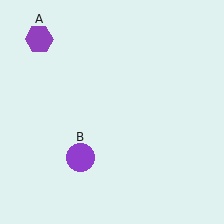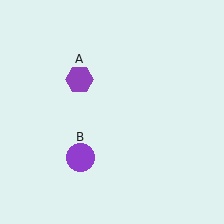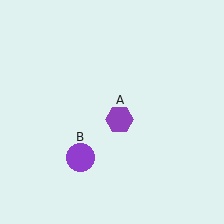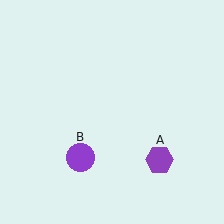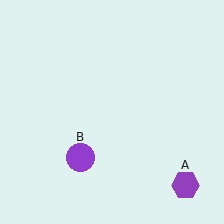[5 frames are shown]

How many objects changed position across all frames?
1 object changed position: purple hexagon (object A).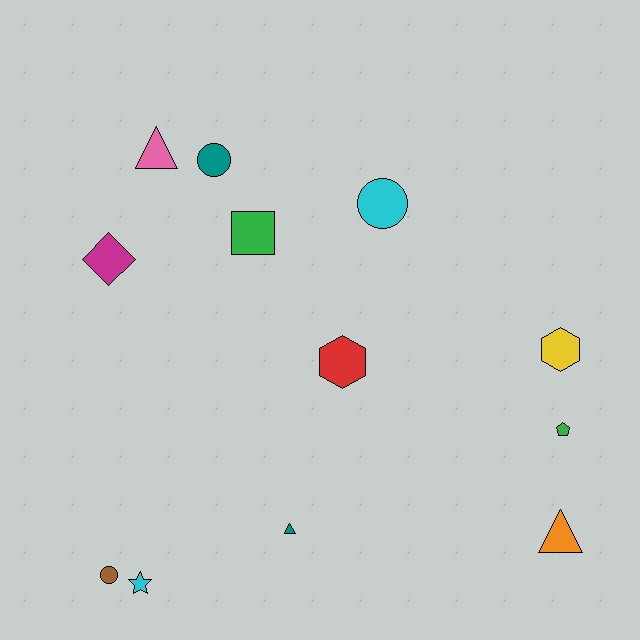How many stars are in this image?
There is 1 star.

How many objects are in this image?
There are 12 objects.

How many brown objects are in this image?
There is 1 brown object.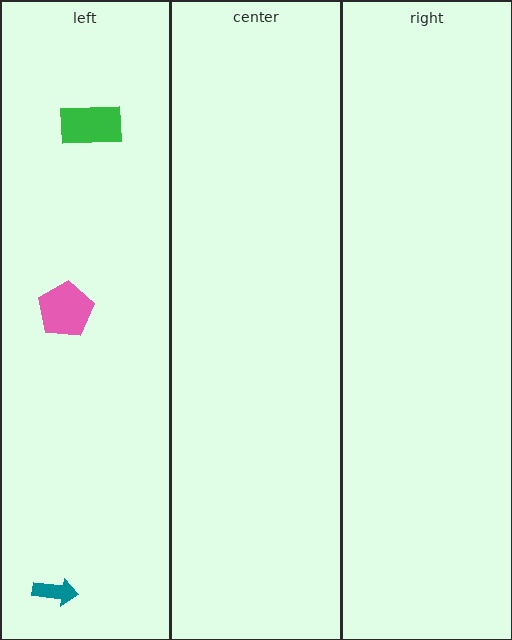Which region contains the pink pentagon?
The left region.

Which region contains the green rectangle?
The left region.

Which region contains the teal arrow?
The left region.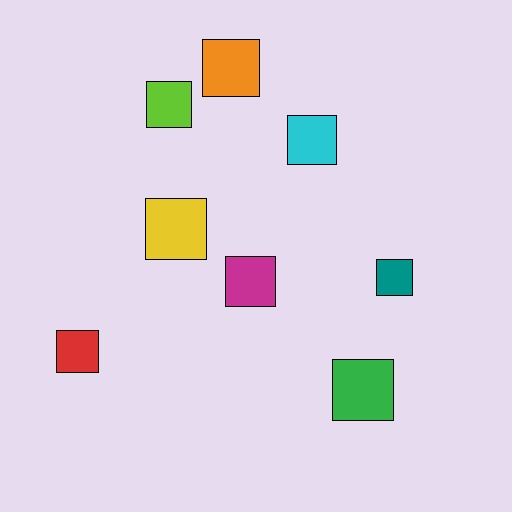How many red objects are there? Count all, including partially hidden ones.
There is 1 red object.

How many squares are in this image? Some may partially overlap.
There are 8 squares.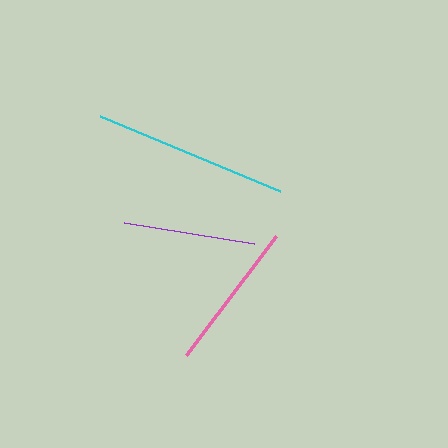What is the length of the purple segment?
The purple segment is approximately 132 pixels long.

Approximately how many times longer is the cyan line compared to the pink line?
The cyan line is approximately 1.3 times the length of the pink line.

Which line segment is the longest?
The cyan line is the longest at approximately 195 pixels.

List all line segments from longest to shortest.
From longest to shortest: cyan, pink, purple.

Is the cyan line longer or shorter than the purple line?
The cyan line is longer than the purple line.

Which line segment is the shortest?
The purple line is the shortest at approximately 132 pixels.